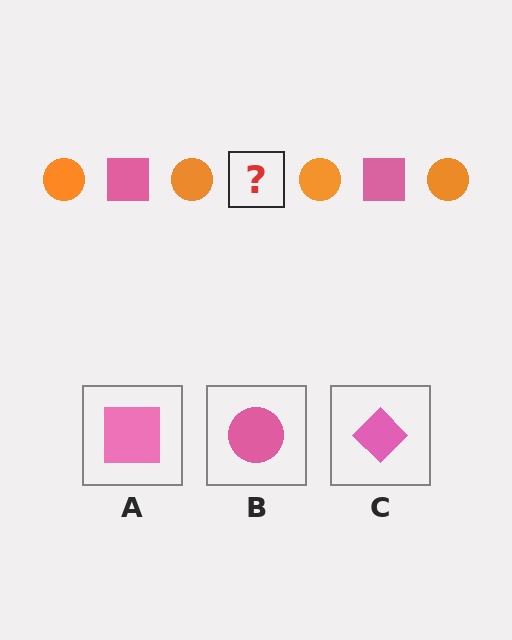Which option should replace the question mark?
Option A.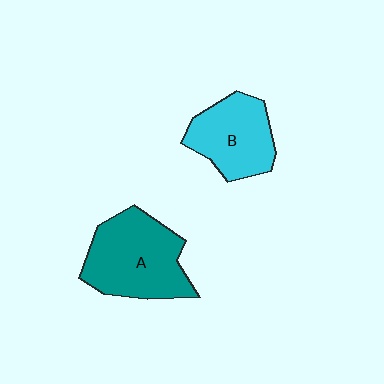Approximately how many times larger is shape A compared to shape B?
Approximately 1.3 times.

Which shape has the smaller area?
Shape B (cyan).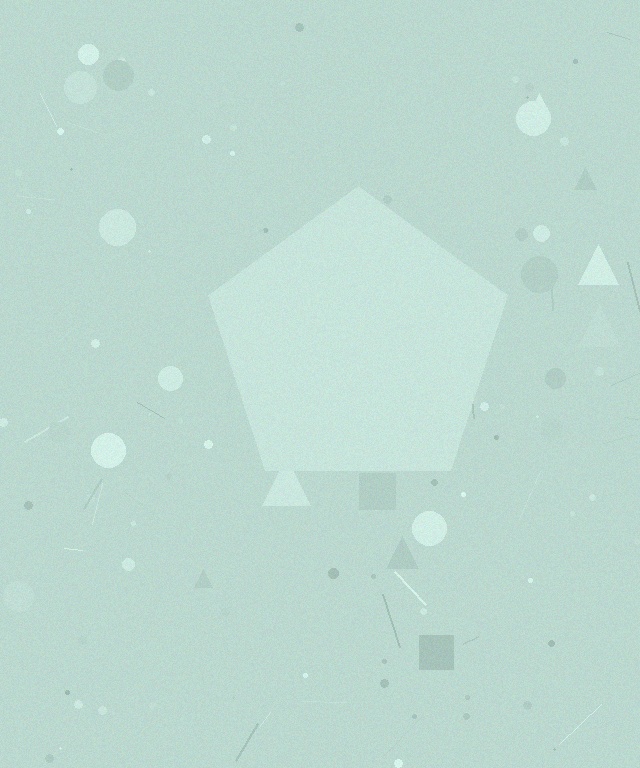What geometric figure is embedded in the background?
A pentagon is embedded in the background.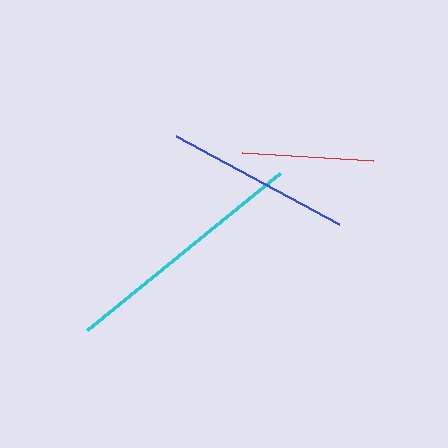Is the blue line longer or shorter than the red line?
The blue line is longer than the red line.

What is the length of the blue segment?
The blue segment is approximately 185 pixels long.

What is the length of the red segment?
The red segment is approximately 131 pixels long.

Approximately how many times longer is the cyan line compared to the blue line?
The cyan line is approximately 1.4 times the length of the blue line.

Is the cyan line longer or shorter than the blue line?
The cyan line is longer than the blue line.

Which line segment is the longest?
The cyan line is the longest at approximately 250 pixels.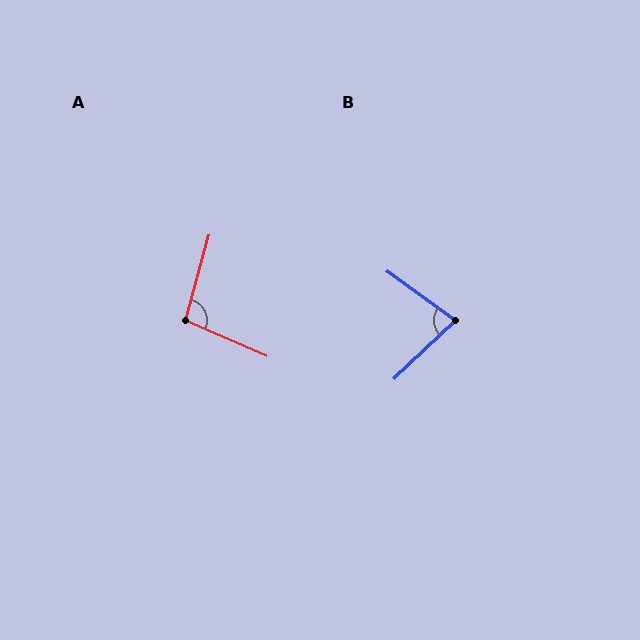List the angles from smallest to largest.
B (80°), A (98°).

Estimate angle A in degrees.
Approximately 98 degrees.